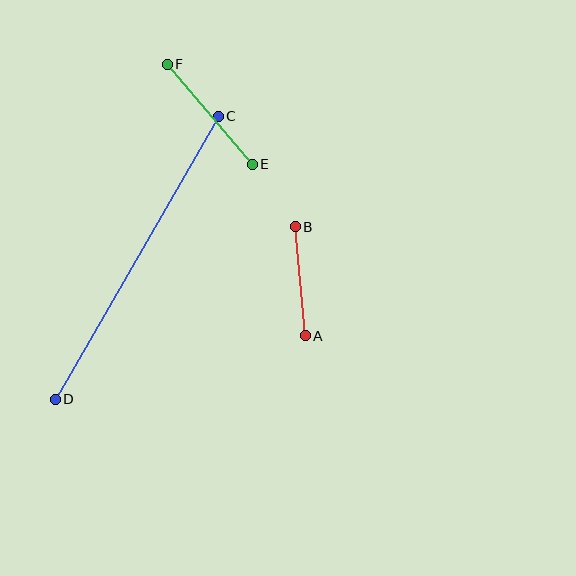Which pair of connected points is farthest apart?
Points C and D are farthest apart.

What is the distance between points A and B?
The distance is approximately 109 pixels.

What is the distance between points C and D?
The distance is approximately 327 pixels.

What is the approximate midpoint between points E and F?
The midpoint is at approximately (210, 114) pixels.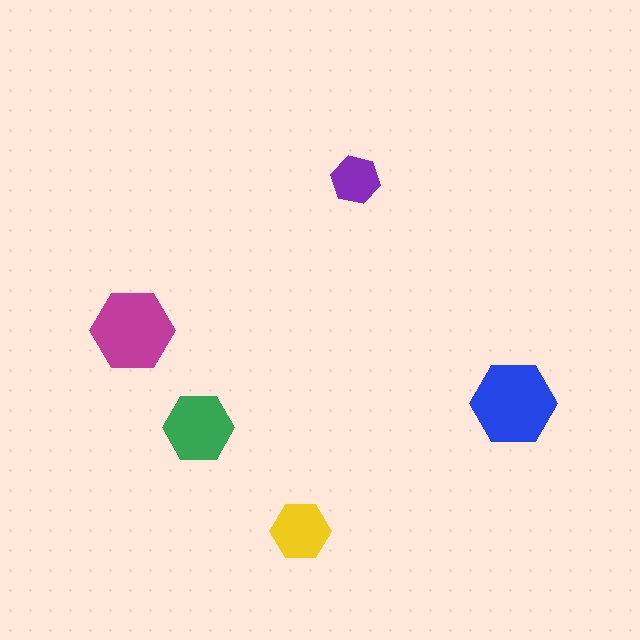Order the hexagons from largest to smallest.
the blue one, the magenta one, the green one, the yellow one, the purple one.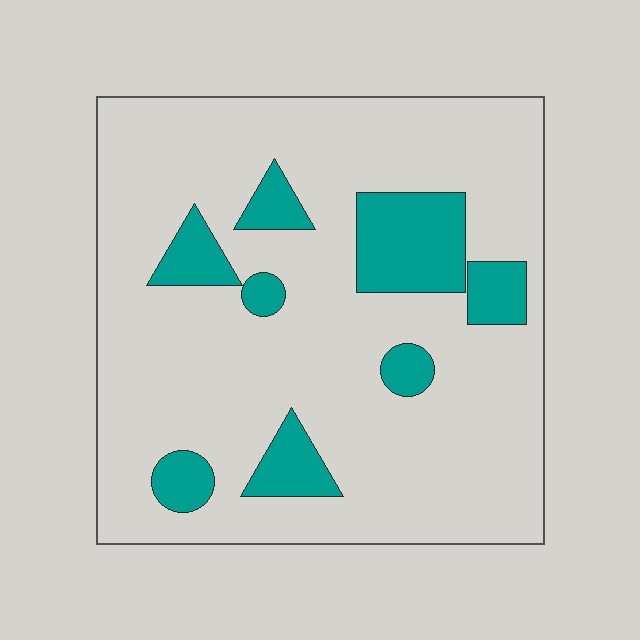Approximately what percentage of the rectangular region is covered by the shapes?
Approximately 15%.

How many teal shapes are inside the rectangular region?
8.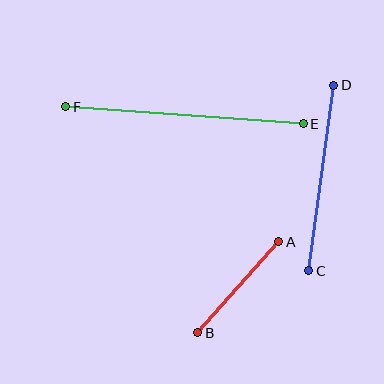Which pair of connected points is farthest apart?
Points E and F are farthest apart.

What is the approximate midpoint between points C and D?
The midpoint is at approximately (321, 178) pixels.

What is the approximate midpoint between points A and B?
The midpoint is at approximately (238, 287) pixels.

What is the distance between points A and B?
The distance is approximately 122 pixels.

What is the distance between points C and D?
The distance is approximately 187 pixels.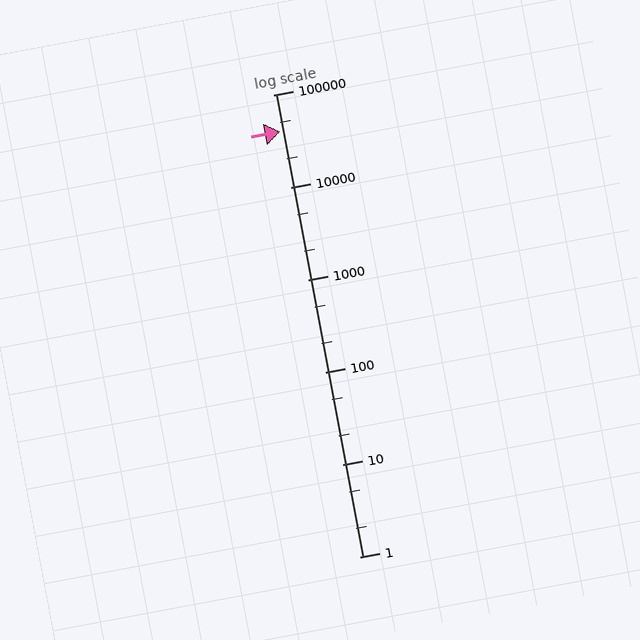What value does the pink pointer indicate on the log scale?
The pointer indicates approximately 40000.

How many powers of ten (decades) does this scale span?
The scale spans 5 decades, from 1 to 100000.